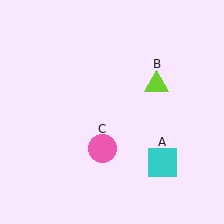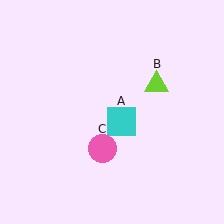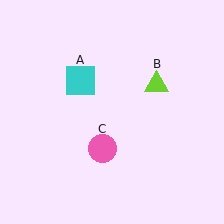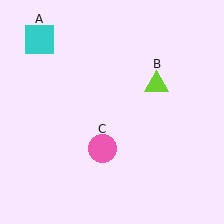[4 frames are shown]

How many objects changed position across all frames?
1 object changed position: cyan square (object A).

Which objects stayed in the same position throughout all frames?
Lime triangle (object B) and pink circle (object C) remained stationary.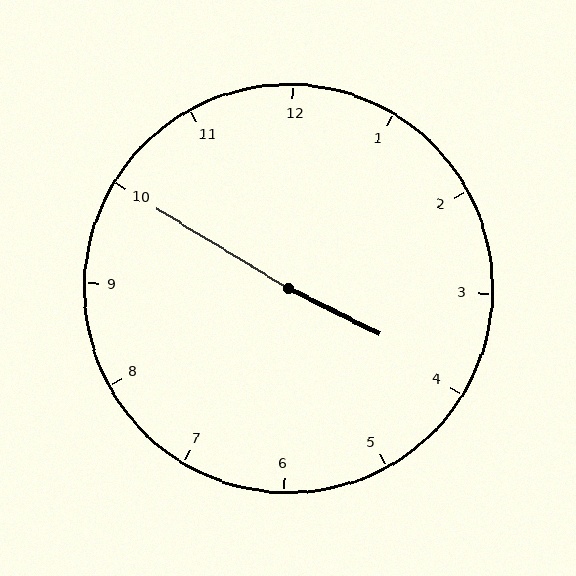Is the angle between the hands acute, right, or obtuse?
It is obtuse.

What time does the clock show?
3:50.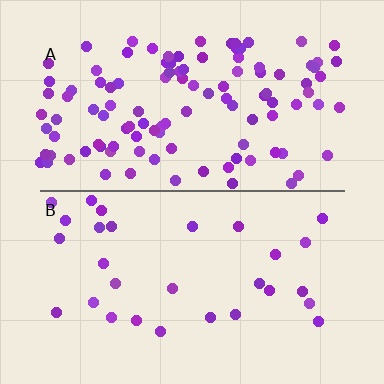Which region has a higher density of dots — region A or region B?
A (the top).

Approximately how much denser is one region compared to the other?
Approximately 3.6× — region A over region B.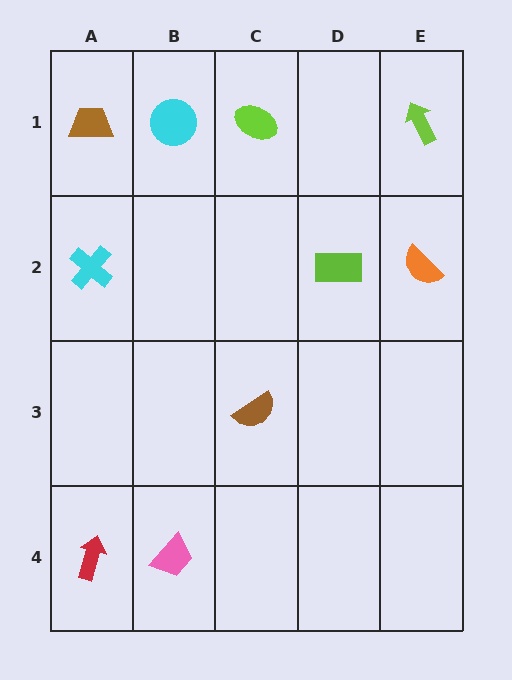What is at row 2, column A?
A cyan cross.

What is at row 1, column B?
A cyan circle.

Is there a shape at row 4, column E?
No, that cell is empty.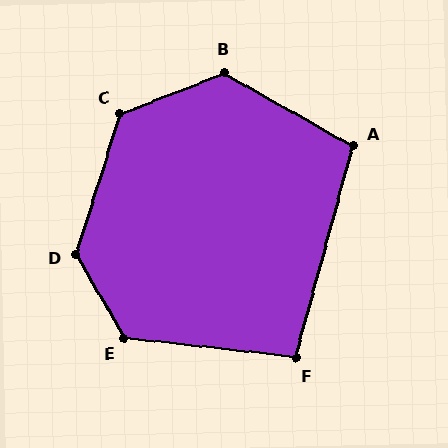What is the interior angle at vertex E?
Approximately 127 degrees (obtuse).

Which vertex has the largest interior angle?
D, at approximately 132 degrees.